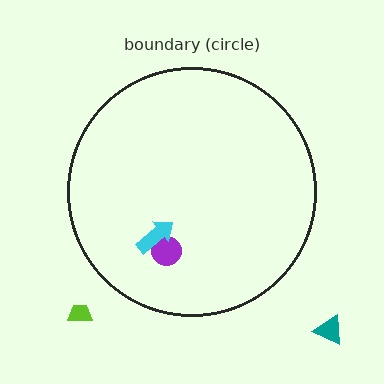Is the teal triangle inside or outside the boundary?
Outside.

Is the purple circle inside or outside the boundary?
Inside.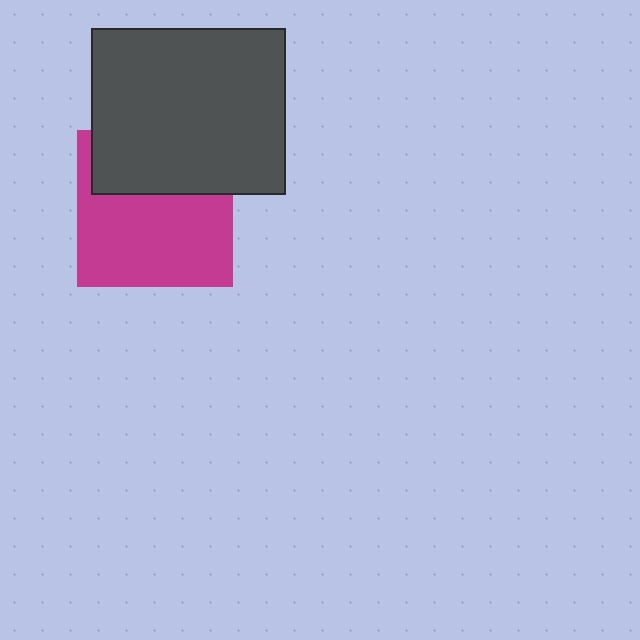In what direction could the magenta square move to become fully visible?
The magenta square could move down. That would shift it out from behind the dark gray rectangle entirely.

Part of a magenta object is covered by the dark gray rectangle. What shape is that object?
It is a square.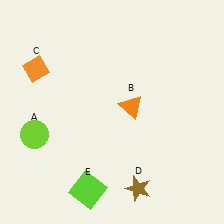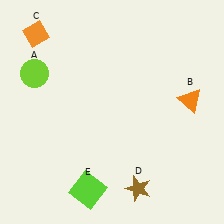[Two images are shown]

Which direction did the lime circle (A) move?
The lime circle (A) moved up.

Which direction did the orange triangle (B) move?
The orange triangle (B) moved right.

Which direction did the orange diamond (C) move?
The orange diamond (C) moved up.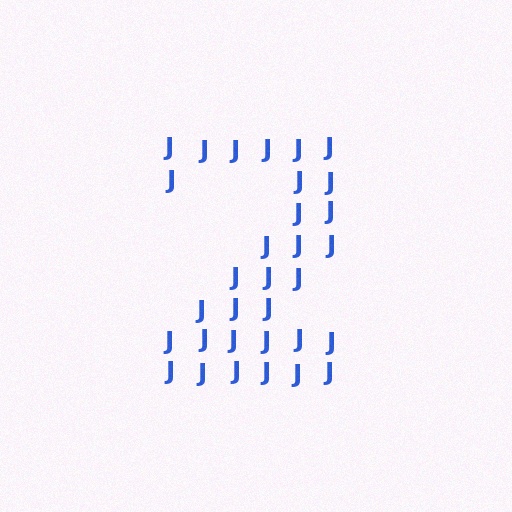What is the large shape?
The large shape is the digit 2.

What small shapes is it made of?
It is made of small letter J's.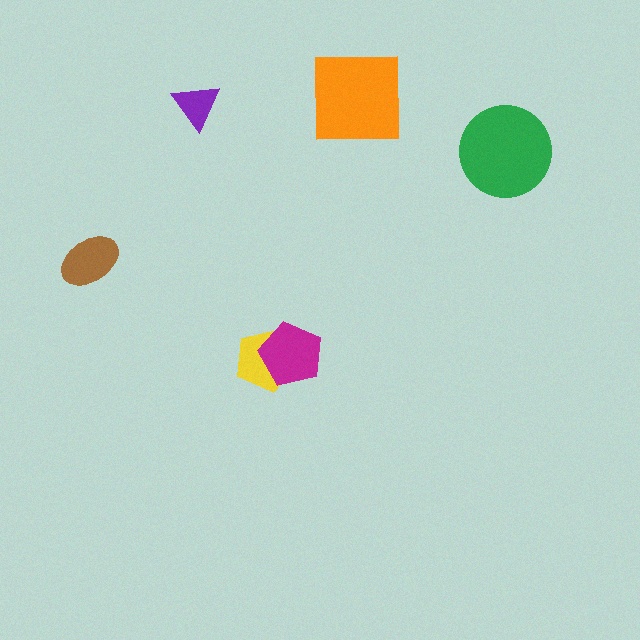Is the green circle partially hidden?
No, no other shape covers it.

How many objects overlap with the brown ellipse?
0 objects overlap with the brown ellipse.